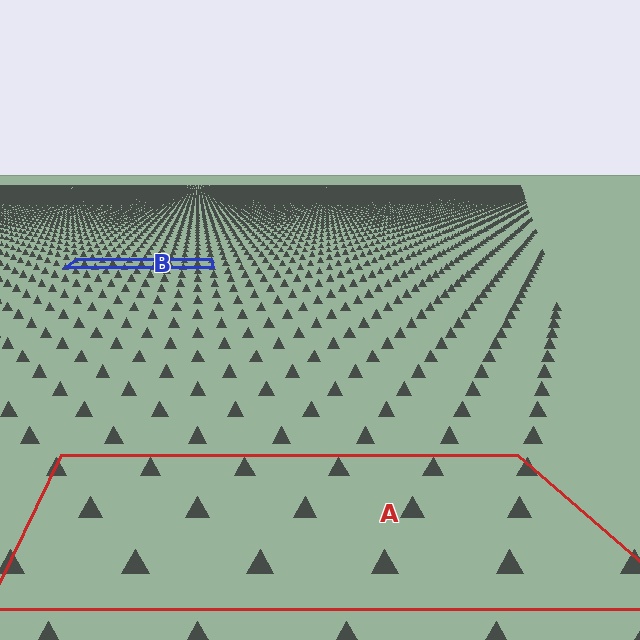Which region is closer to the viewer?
Region A is closer. The texture elements there are larger and more spread out.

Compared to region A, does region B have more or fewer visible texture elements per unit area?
Region B has more texture elements per unit area — they are packed more densely because it is farther away.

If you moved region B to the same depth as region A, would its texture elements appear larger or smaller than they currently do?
They would appear larger. At a closer depth, the same texture elements are projected at a bigger on-screen size.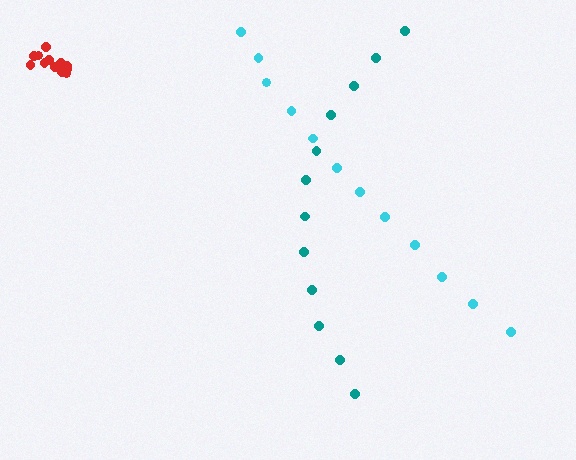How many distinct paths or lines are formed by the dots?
There are 3 distinct paths.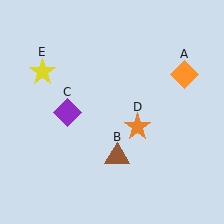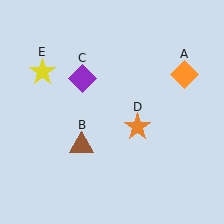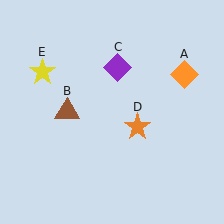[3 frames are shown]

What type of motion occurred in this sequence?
The brown triangle (object B), purple diamond (object C) rotated clockwise around the center of the scene.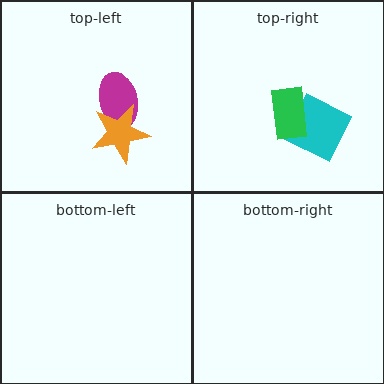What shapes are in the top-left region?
The magenta ellipse, the orange star.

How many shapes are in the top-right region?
2.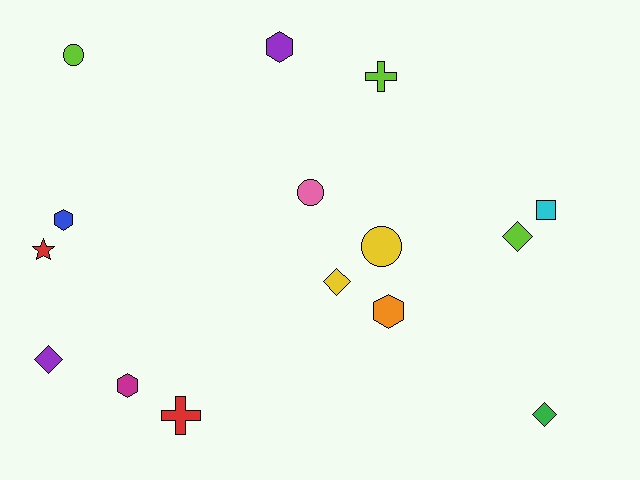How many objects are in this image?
There are 15 objects.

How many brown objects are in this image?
There are no brown objects.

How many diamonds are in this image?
There are 4 diamonds.